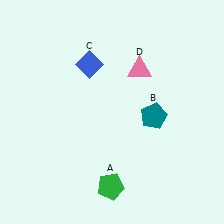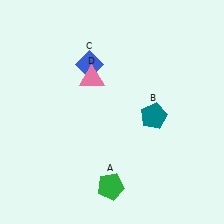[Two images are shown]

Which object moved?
The pink triangle (D) moved left.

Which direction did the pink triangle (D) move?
The pink triangle (D) moved left.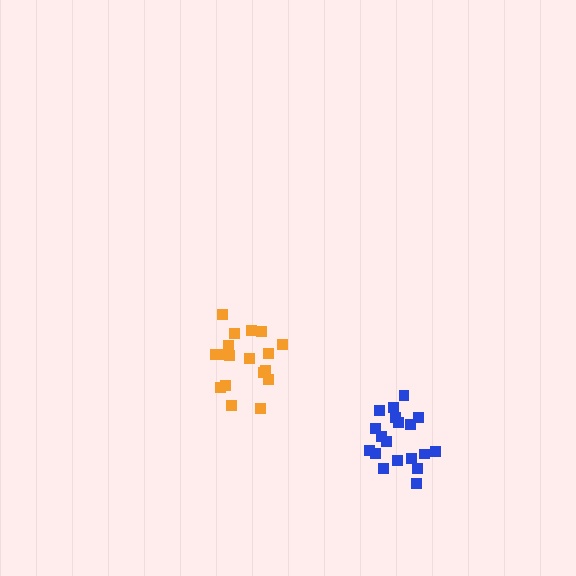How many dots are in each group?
Group 1: 19 dots, Group 2: 18 dots (37 total).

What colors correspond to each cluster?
The clusters are colored: blue, orange.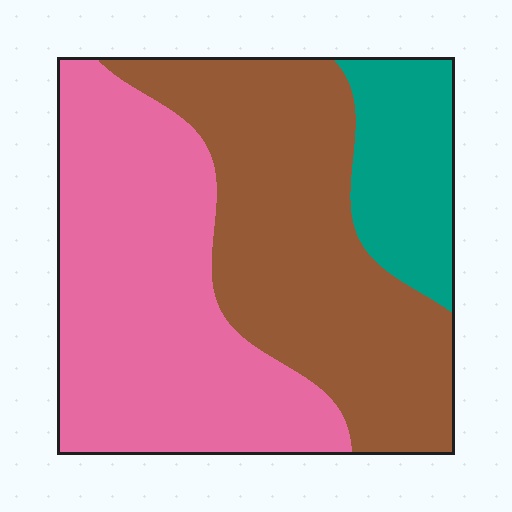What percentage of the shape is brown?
Brown covers around 40% of the shape.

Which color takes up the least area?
Teal, at roughly 15%.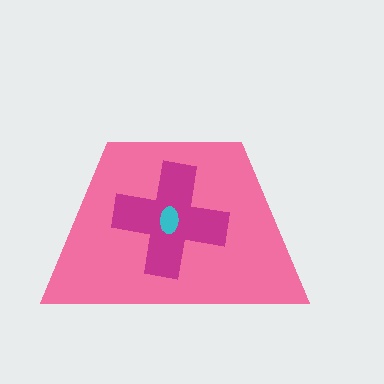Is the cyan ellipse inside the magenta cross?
Yes.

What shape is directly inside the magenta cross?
The cyan ellipse.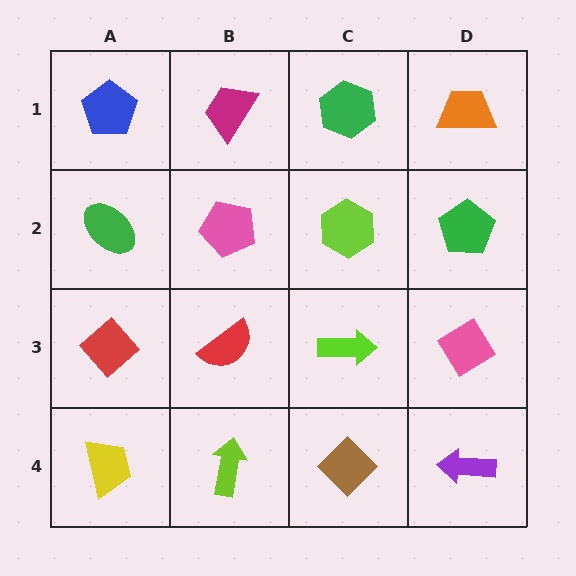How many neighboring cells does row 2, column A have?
3.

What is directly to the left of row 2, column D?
A lime hexagon.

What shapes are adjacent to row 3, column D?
A green pentagon (row 2, column D), a purple arrow (row 4, column D), a lime arrow (row 3, column C).